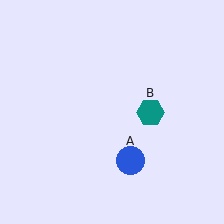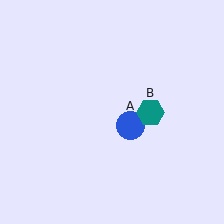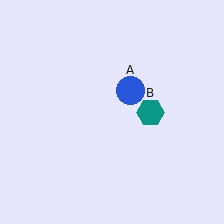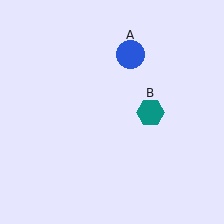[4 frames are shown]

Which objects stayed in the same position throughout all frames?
Teal hexagon (object B) remained stationary.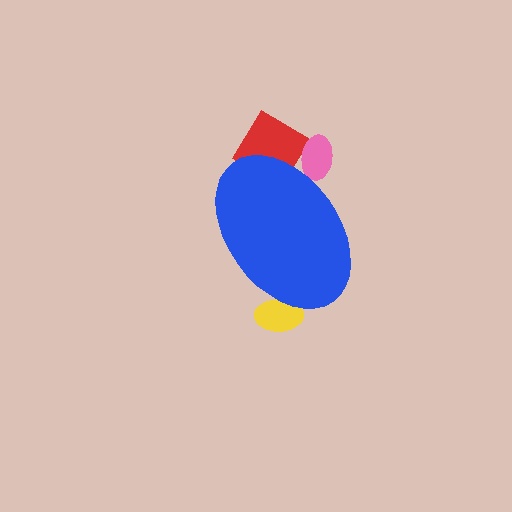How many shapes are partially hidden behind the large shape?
3 shapes are partially hidden.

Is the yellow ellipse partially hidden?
Yes, the yellow ellipse is partially hidden behind the blue ellipse.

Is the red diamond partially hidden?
Yes, the red diamond is partially hidden behind the blue ellipse.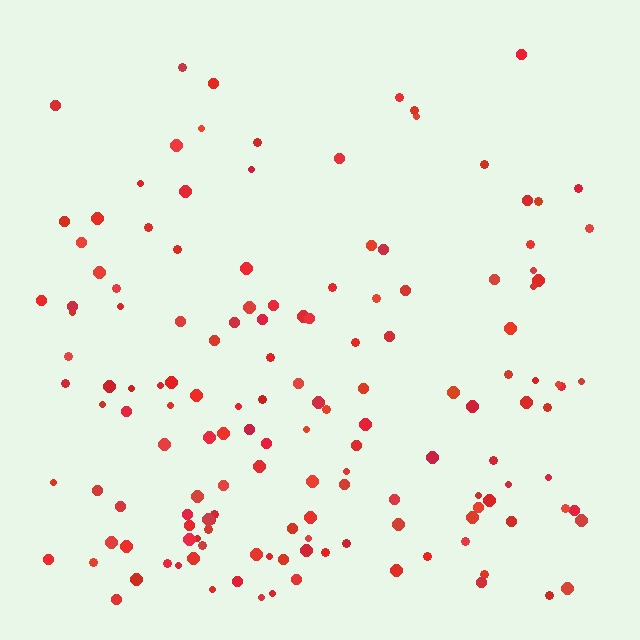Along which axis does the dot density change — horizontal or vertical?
Vertical.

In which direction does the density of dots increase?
From top to bottom, with the bottom side densest.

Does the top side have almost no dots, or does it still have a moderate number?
Still a moderate number, just noticeably fewer than the bottom.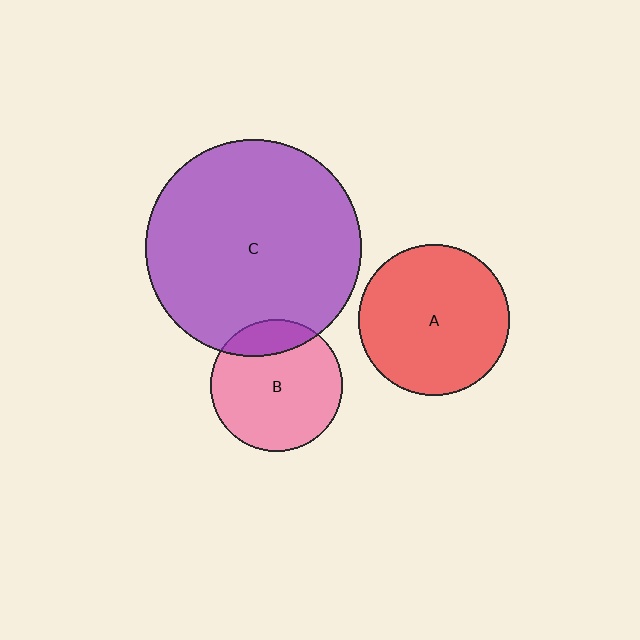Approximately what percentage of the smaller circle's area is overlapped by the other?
Approximately 15%.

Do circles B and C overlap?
Yes.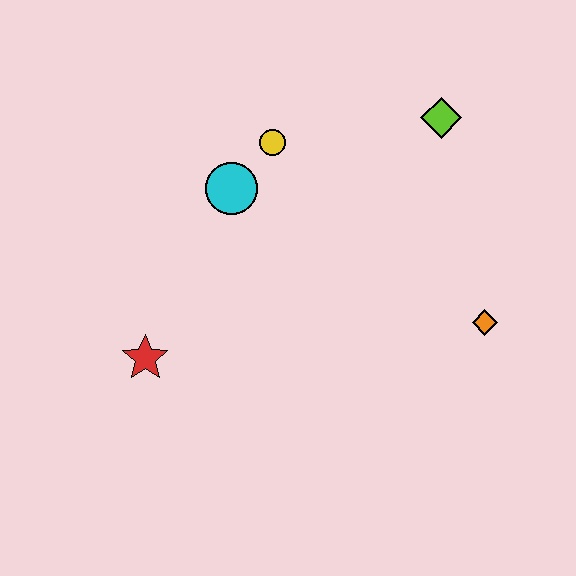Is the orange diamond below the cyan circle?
Yes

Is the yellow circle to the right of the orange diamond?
No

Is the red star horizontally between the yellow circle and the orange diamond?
No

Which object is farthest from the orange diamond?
The red star is farthest from the orange diamond.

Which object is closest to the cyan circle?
The yellow circle is closest to the cyan circle.